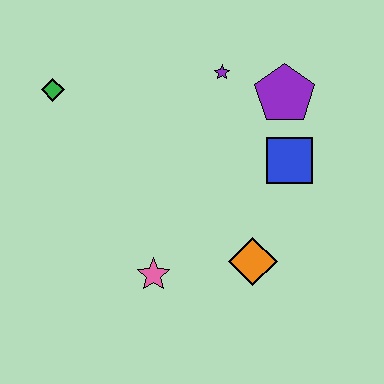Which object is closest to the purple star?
The purple pentagon is closest to the purple star.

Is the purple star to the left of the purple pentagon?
Yes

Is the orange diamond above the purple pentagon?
No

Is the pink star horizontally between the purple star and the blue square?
No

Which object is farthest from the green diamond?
The orange diamond is farthest from the green diamond.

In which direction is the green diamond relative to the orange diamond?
The green diamond is to the left of the orange diamond.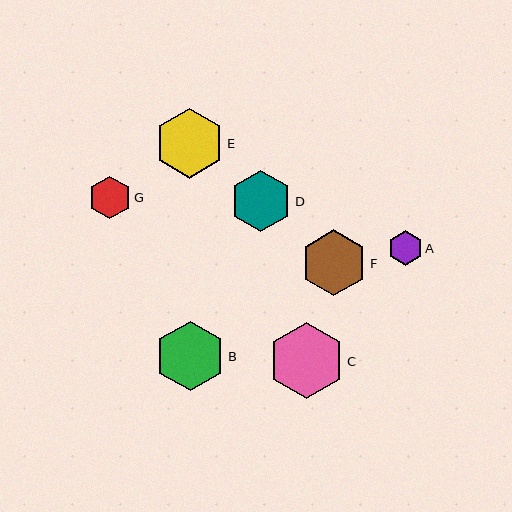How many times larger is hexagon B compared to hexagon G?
Hexagon B is approximately 1.6 times the size of hexagon G.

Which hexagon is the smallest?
Hexagon A is the smallest with a size of approximately 35 pixels.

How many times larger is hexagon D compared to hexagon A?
Hexagon D is approximately 1.8 times the size of hexagon A.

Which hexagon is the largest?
Hexagon C is the largest with a size of approximately 76 pixels.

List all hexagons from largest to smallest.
From largest to smallest: C, B, E, F, D, G, A.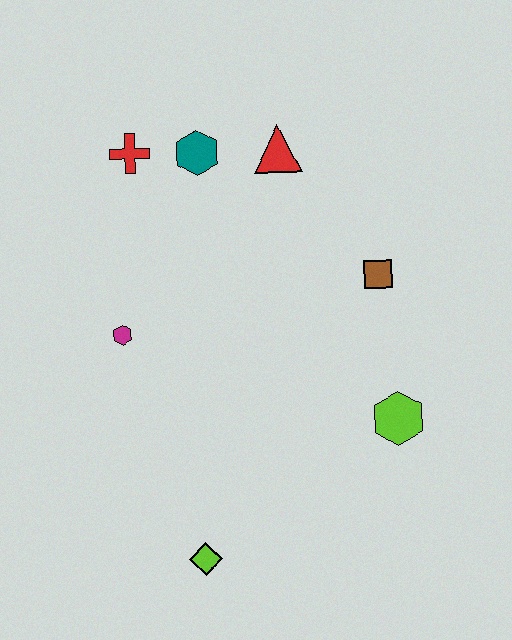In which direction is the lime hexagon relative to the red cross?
The lime hexagon is below the red cross.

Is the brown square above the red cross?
No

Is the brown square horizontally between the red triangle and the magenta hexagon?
No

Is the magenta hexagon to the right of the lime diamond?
No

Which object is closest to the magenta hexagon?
The red cross is closest to the magenta hexagon.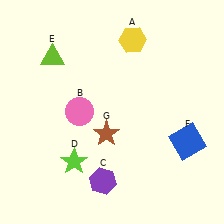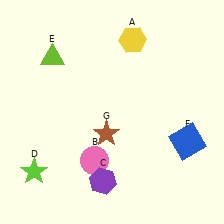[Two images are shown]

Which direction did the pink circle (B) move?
The pink circle (B) moved down.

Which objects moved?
The objects that moved are: the pink circle (B), the lime star (D).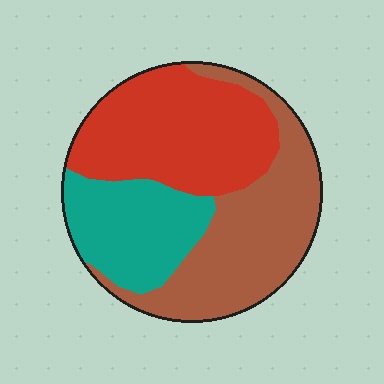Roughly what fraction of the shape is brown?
Brown covers about 40% of the shape.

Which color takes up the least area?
Teal, at roughly 25%.